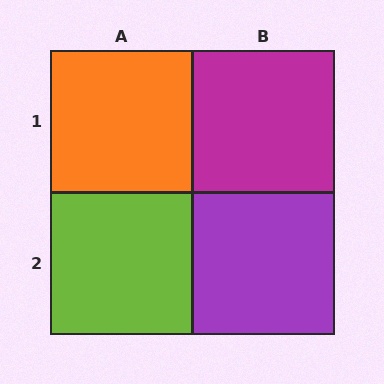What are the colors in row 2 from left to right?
Lime, purple.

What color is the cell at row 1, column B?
Magenta.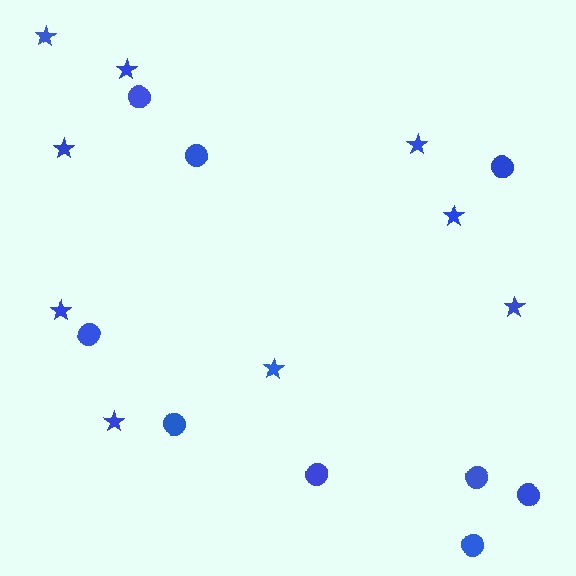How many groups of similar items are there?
There are 2 groups: one group of stars (9) and one group of circles (9).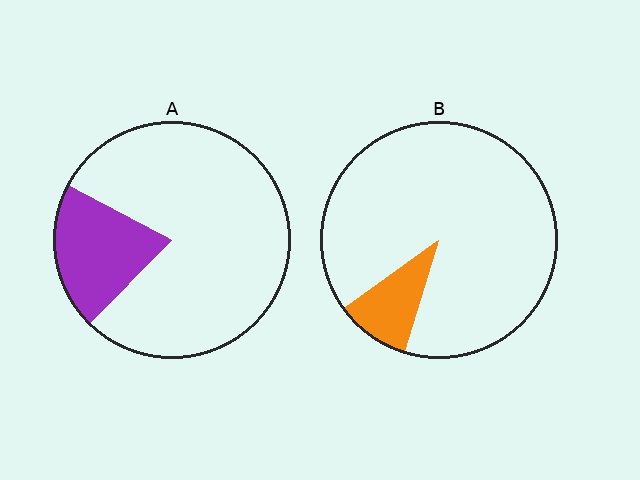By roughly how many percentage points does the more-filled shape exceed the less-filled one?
By roughly 10 percentage points (A over B).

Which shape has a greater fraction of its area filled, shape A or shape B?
Shape A.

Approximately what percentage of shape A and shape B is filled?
A is approximately 20% and B is approximately 10%.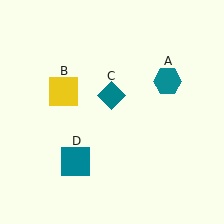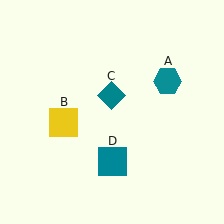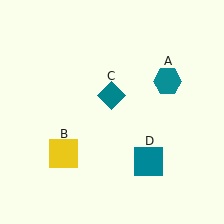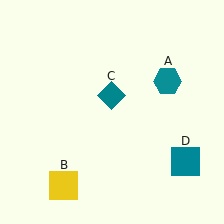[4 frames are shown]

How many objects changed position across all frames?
2 objects changed position: yellow square (object B), teal square (object D).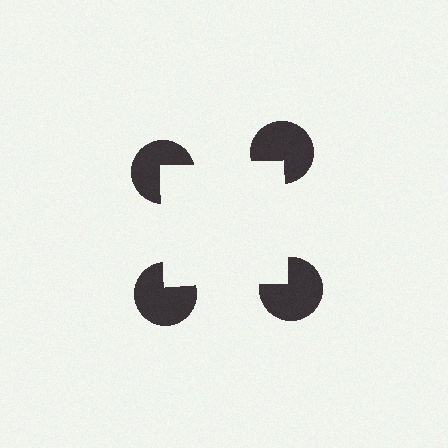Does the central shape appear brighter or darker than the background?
It typically appears slightly brighter than the background, even though no actual brightness change is drawn.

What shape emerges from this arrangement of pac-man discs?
An illusory square — its edges are inferred from the aligned wedge cuts in the pac-man discs, not physically drawn.